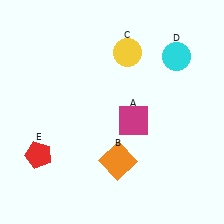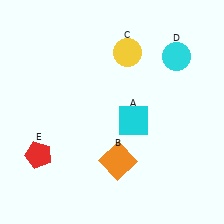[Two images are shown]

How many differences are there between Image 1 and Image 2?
There is 1 difference between the two images.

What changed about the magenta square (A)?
In Image 1, A is magenta. In Image 2, it changed to cyan.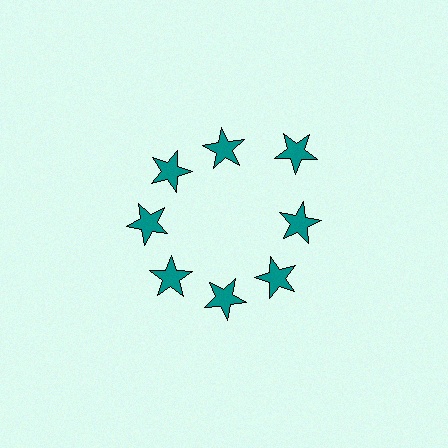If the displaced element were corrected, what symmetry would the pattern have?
It would have 8-fold rotational symmetry — the pattern would map onto itself every 45 degrees.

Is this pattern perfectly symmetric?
No. The 8 teal stars are arranged in a ring, but one element near the 2 o'clock position is pushed outward from the center, breaking the 8-fold rotational symmetry.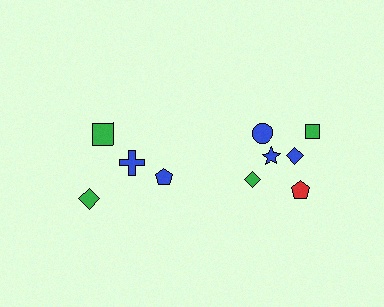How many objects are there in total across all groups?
There are 10 objects.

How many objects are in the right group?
There are 6 objects.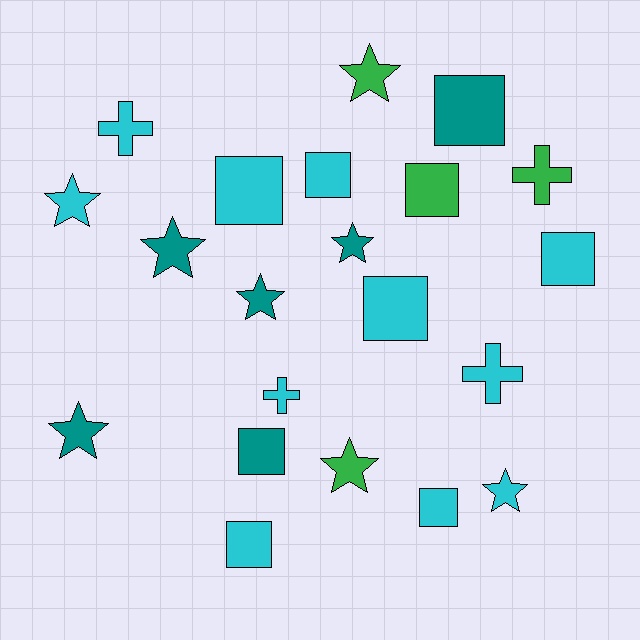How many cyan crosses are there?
There are 3 cyan crosses.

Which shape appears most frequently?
Square, with 9 objects.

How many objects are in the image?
There are 21 objects.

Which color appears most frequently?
Cyan, with 11 objects.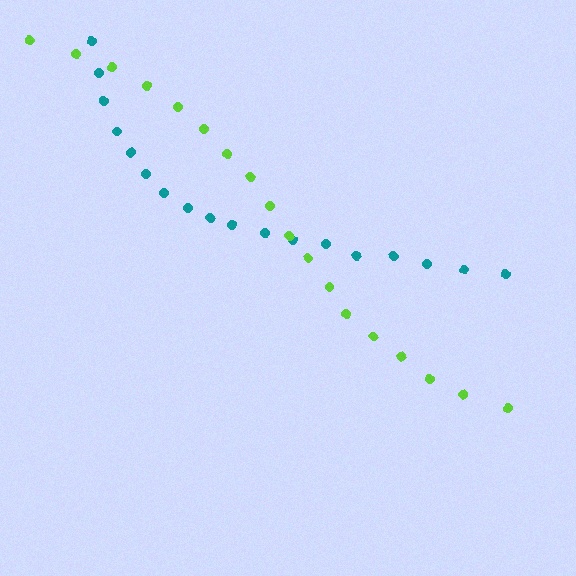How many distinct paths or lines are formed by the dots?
There are 2 distinct paths.